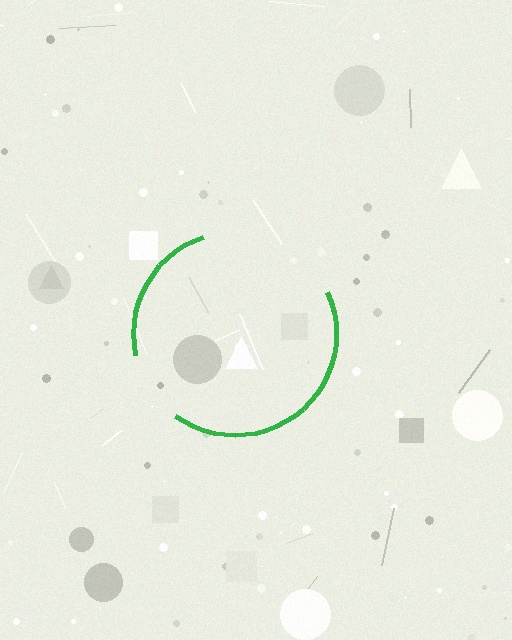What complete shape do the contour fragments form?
The contour fragments form a circle.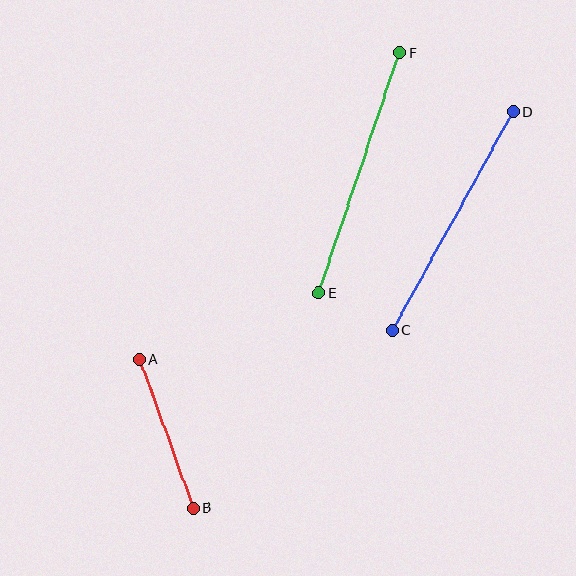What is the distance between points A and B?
The distance is approximately 158 pixels.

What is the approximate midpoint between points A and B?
The midpoint is at approximately (166, 434) pixels.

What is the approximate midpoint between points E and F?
The midpoint is at approximately (359, 173) pixels.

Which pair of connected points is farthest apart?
Points E and F are farthest apart.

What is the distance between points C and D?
The distance is approximately 250 pixels.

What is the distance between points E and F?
The distance is approximately 254 pixels.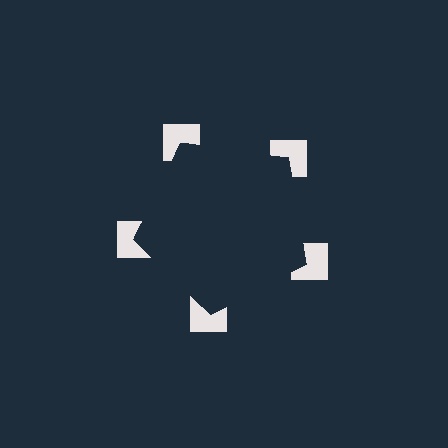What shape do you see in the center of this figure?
An illusory pentagon — its edges are inferred from the aligned wedge cuts in the notched squares, not physically drawn.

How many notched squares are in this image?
There are 5 — one at each vertex of the illusory pentagon.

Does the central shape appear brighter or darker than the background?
It typically appears slightly darker than the background, even though no actual brightness change is drawn.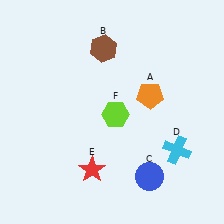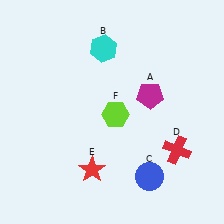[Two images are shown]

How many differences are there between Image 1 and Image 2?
There are 3 differences between the two images.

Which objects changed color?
A changed from orange to magenta. B changed from brown to cyan. D changed from cyan to red.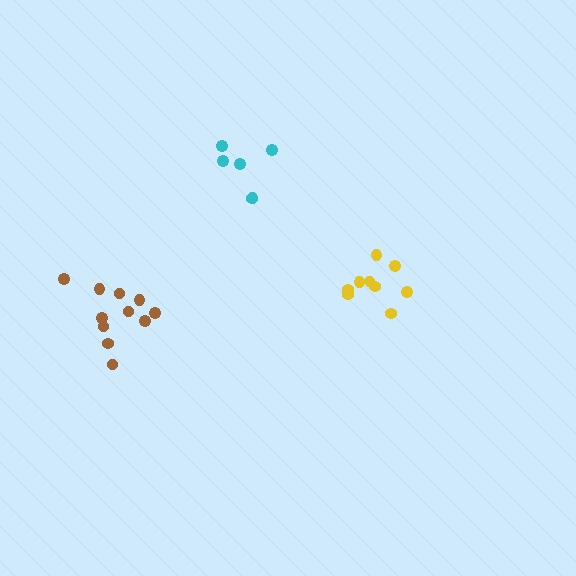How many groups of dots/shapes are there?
There are 3 groups.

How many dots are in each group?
Group 1: 6 dots, Group 2: 11 dots, Group 3: 9 dots (26 total).